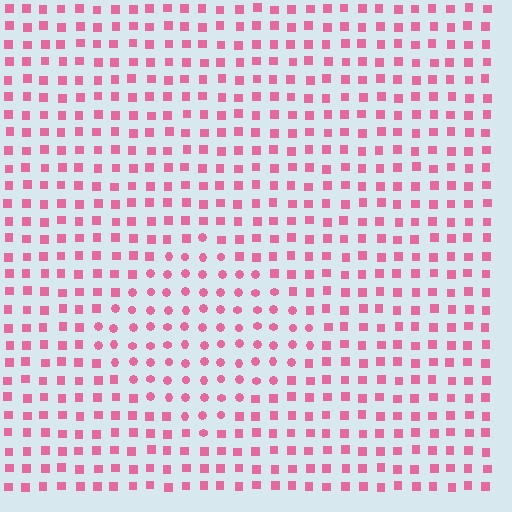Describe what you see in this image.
The image is filled with small pink elements arranged in a uniform grid. A diamond-shaped region contains circles, while the surrounding area contains squares. The boundary is defined purely by the change in element shape.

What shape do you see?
I see a diamond.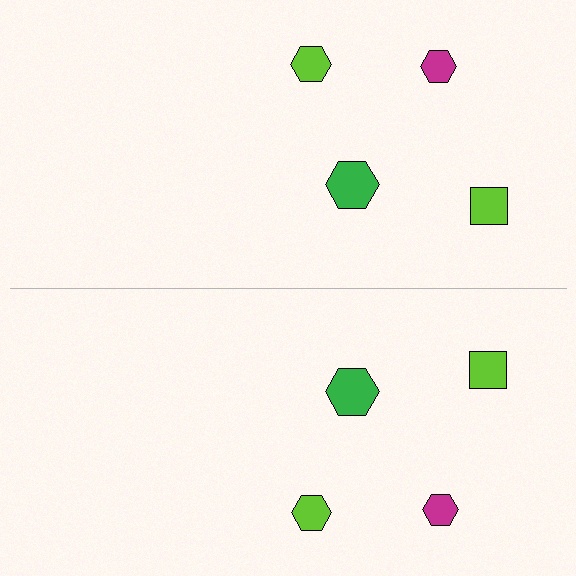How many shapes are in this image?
There are 8 shapes in this image.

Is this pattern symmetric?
Yes, this pattern has bilateral (reflection) symmetry.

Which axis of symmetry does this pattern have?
The pattern has a horizontal axis of symmetry running through the center of the image.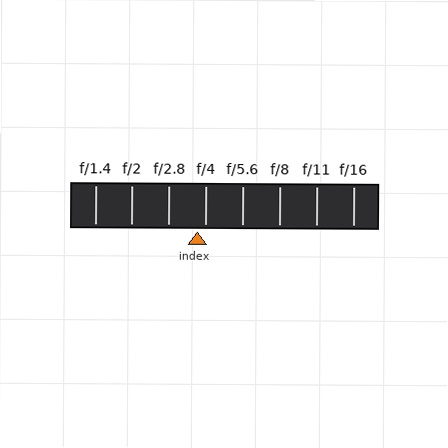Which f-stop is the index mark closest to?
The index mark is closest to f/4.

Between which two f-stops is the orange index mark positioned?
The index mark is between f/2.8 and f/4.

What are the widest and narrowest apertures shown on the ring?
The widest aperture shown is f/1.4 and the narrowest is f/16.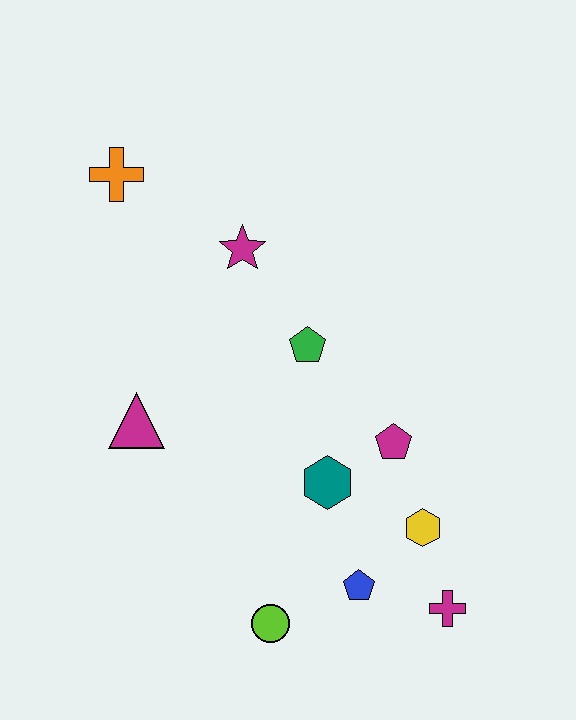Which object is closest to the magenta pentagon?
The teal hexagon is closest to the magenta pentagon.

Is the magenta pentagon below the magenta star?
Yes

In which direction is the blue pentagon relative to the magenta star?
The blue pentagon is below the magenta star.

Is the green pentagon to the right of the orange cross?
Yes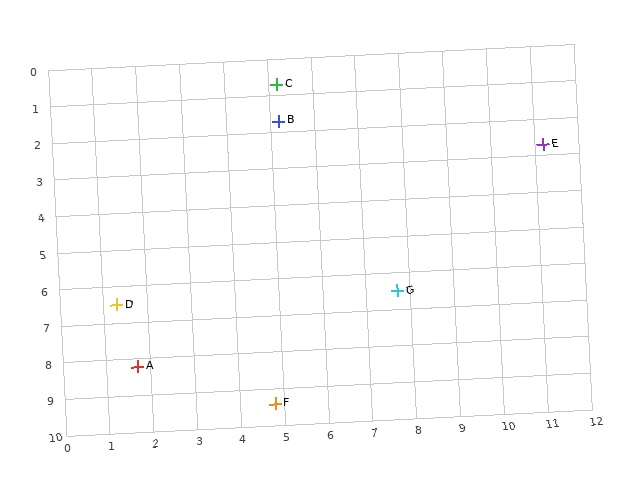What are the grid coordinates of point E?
Point E is at approximately (11.2, 2.7).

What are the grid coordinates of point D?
Point D is at approximately (1.3, 6.5).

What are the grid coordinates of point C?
Point C is at approximately (5.2, 0.7).